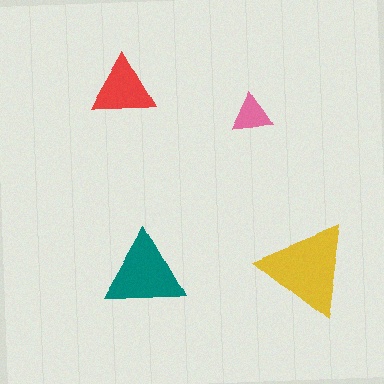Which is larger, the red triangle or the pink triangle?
The red one.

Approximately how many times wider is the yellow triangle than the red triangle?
About 1.5 times wider.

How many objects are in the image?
There are 4 objects in the image.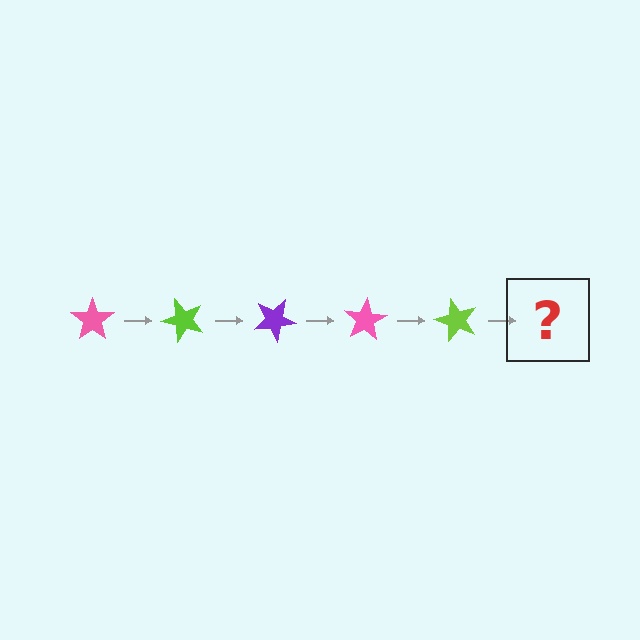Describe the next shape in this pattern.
It should be a purple star, rotated 250 degrees from the start.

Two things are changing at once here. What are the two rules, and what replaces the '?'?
The two rules are that it rotates 50 degrees each step and the color cycles through pink, lime, and purple. The '?' should be a purple star, rotated 250 degrees from the start.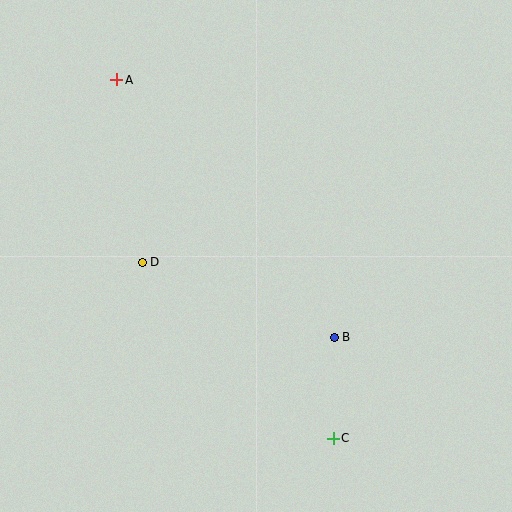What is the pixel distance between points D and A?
The distance between D and A is 184 pixels.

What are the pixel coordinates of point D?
Point D is at (142, 262).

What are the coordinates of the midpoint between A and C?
The midpoint between A and C is at (225, 259).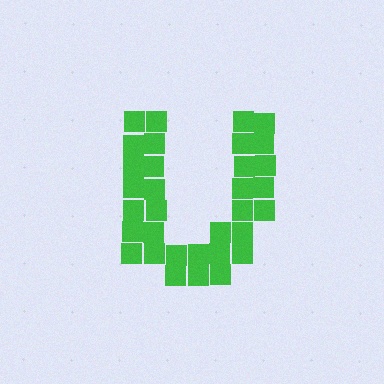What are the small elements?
The small elements are squares.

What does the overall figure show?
The overall figure shows the letter U.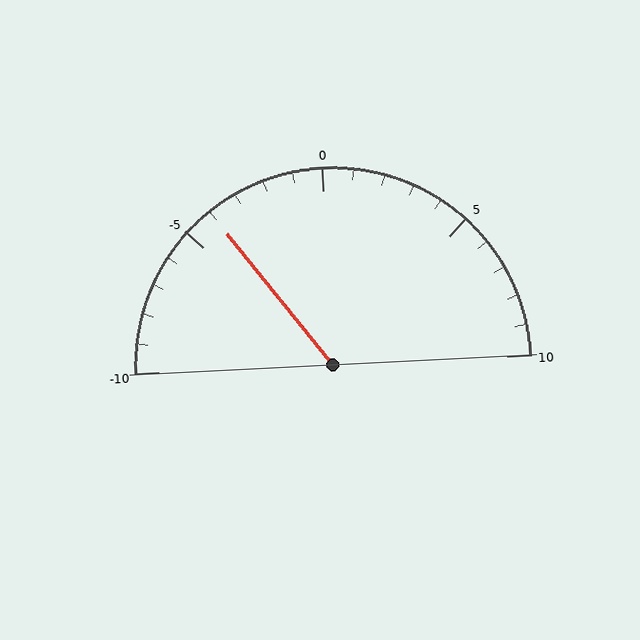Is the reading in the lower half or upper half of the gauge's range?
The reading is in the lower half of the range (-10 to 10).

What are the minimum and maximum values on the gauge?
The gauge ranges from -10 to 10.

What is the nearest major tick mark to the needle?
The nearest major tick mark is -5.